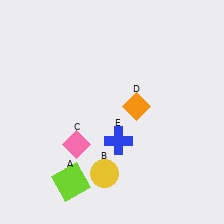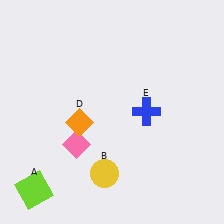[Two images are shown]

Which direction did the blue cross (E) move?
The blue cross (E) moved up.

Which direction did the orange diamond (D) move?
The orange diamond (D) moved left.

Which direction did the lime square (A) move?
The lime square (A) moved left.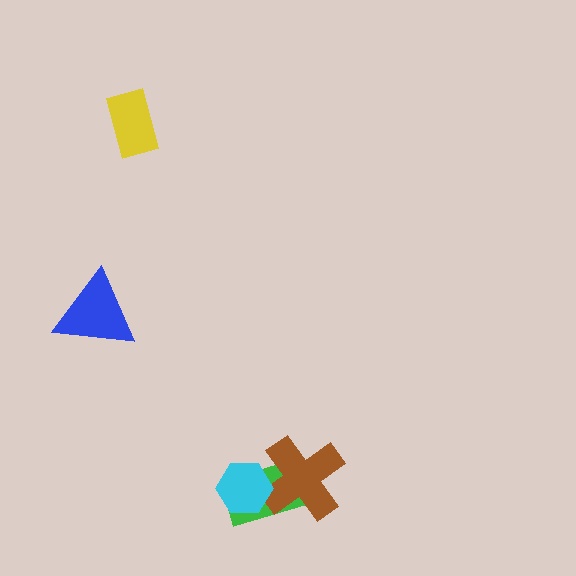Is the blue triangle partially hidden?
No, no other shape covers it.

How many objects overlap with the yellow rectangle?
0 objects overlap with the yellow rectangle.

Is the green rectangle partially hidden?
Yes, it is partially covered by another shape.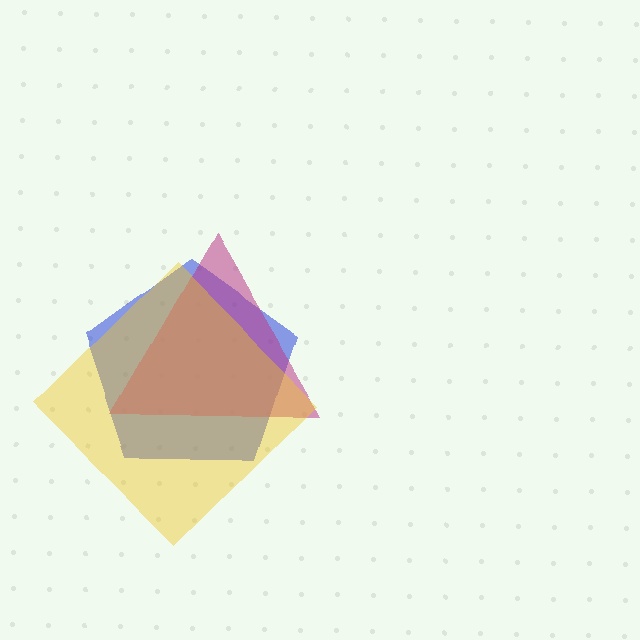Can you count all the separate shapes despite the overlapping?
Yes, there are 3 separate shapes.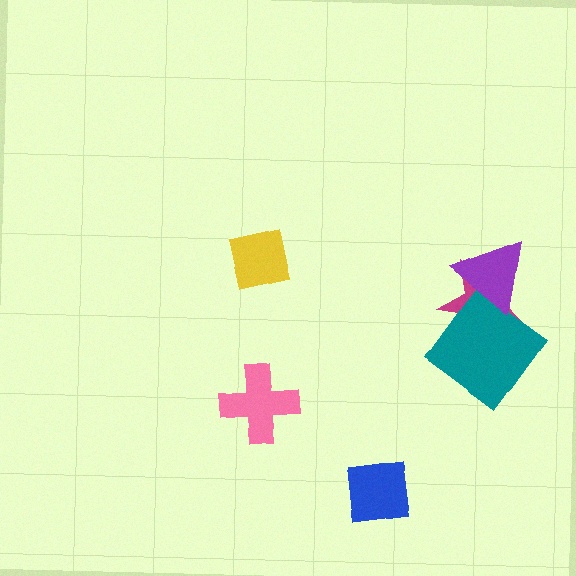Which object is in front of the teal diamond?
The purple triangle is in front of the teal diamond.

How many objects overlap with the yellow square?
0 objects overlap with the yellow square.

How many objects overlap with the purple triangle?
2 objects overlap with the purple triangle.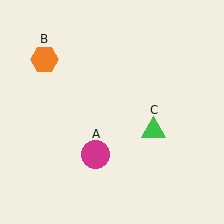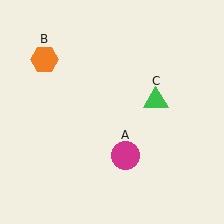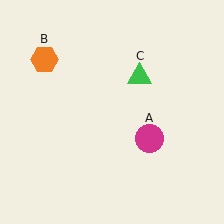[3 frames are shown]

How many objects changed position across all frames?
2 objects changed position: magenta circle (object A), green triangle (object C).